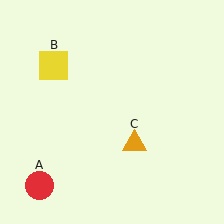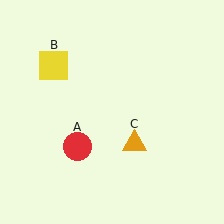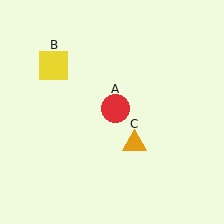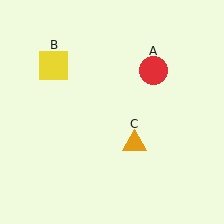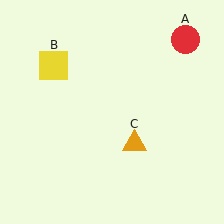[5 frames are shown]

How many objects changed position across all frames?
1 object changed position: red circle (object A).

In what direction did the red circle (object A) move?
The red circle (object A) moved up and to the right.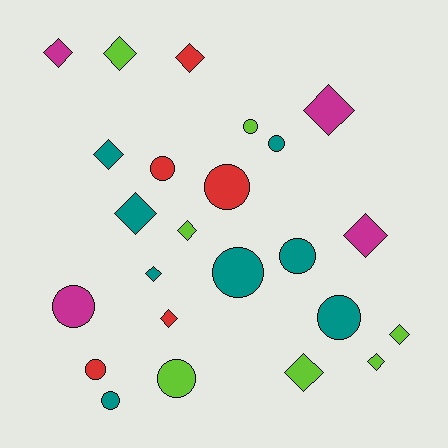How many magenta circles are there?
There is 1 magenta circle.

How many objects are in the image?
There are 24 objects.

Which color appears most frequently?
Teal, with 8 objects.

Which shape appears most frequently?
Diamond, with 13 objects.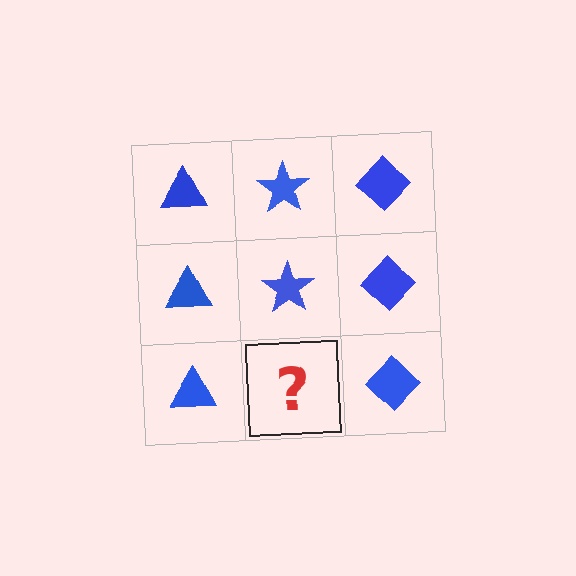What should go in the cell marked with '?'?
The missing cell should contain a blue star.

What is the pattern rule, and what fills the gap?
The rule is that each column has a consistent shape. The gap should be filled with a blue star.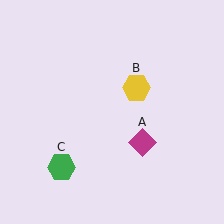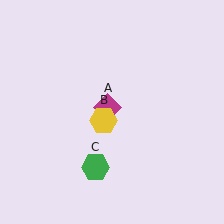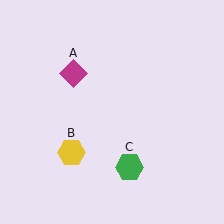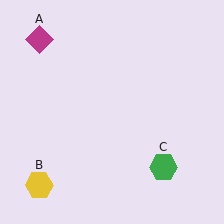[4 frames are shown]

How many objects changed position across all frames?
3 objects changed position: magenta diamond (object A), yellow hexagon (object B), green hexagon (object C).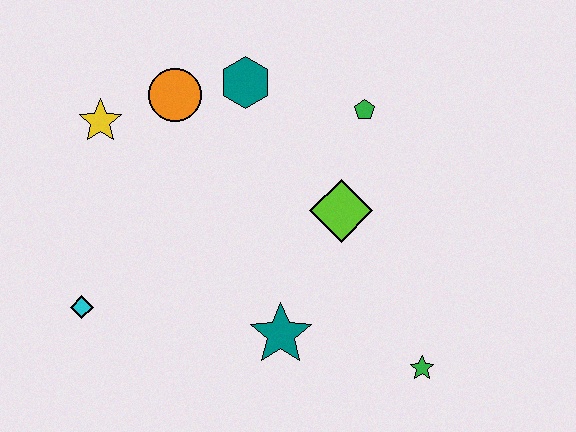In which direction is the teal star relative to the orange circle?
The teal star is below the orange circle.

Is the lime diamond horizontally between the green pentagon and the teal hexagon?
Yes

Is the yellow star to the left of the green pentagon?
Yes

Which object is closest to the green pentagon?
The lime diamond is closest to the green pentagon.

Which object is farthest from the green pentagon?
The cyan diamond is farthest from the green pentagon.